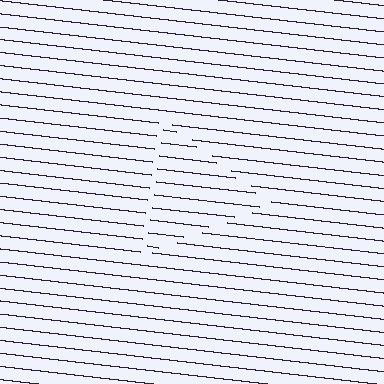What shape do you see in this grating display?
An illusory triangle. The interior of the shape contains the same grating, shifted by half a period — the contour is defined by the phase discontinuity where line-ends from the inner and outer gratings abut.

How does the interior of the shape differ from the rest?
The interior of the shape contains the same grating, shifted by half a period — the contour is defined by the phase discontinuity where line-ends from the inner and outer gratings abut.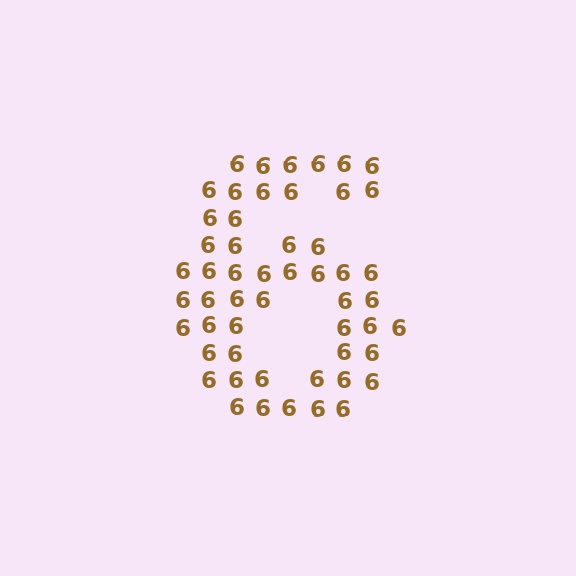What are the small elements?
The small elements are digit 6's.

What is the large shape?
The large shape is the digit 6.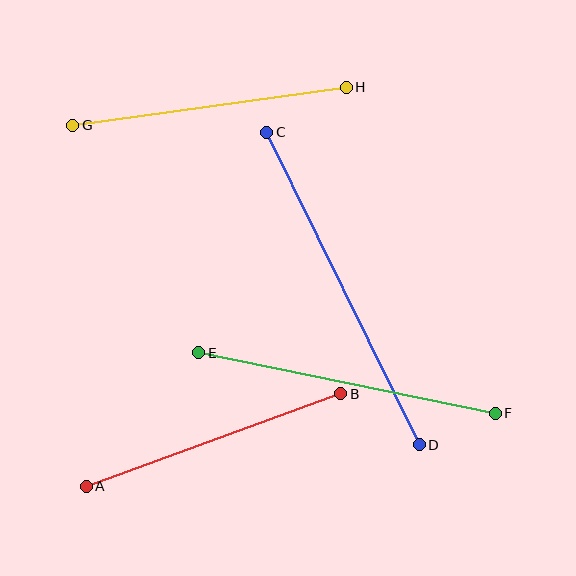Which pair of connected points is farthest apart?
Points C and D are farthest apart.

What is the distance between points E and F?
The distance is approximately 303 pixels.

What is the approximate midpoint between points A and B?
The midpoint is at approximately (214, 440) pixels.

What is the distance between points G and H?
The distance is approximately 276 pixels.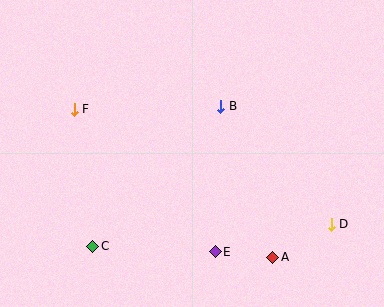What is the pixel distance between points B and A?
The distance between B and A is 159 pixels.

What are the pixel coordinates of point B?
Point B is at (221, 106).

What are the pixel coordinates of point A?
Point A is at (273, 257).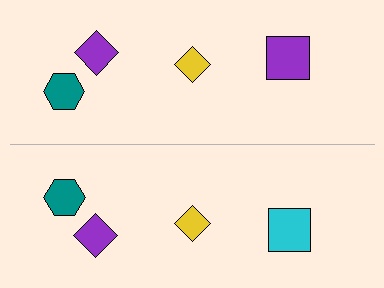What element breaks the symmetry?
The cyan square on the bottom side breaks the symmetry — its mirror counterpart is purple.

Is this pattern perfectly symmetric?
No, the pattern is not perfectly symmetric. The cyan square on the bottom side breaks the symmetry — its mirror counterpart is purple.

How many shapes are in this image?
There are 8 shapes in this image.